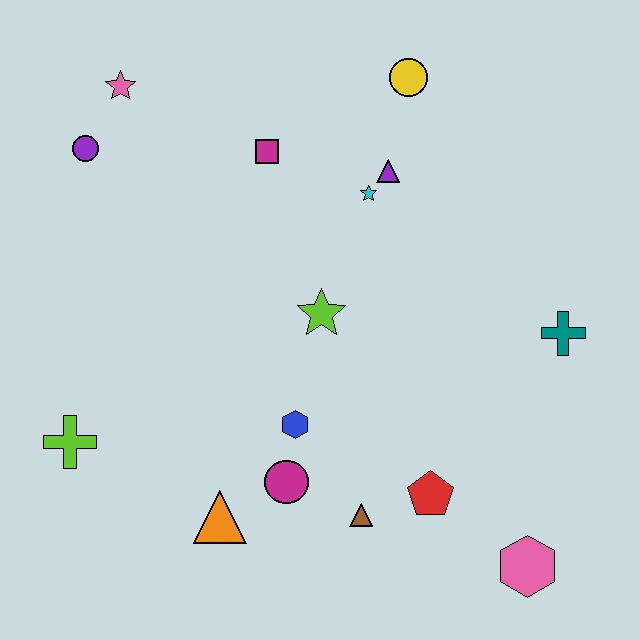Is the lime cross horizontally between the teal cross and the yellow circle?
No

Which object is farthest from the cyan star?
The pink hexagon is farthest from the cyan star.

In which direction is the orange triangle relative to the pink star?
The orange triangle is below the pink star.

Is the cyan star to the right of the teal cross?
No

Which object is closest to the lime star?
The blue hexagon is closest to the lime star.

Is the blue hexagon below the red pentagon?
No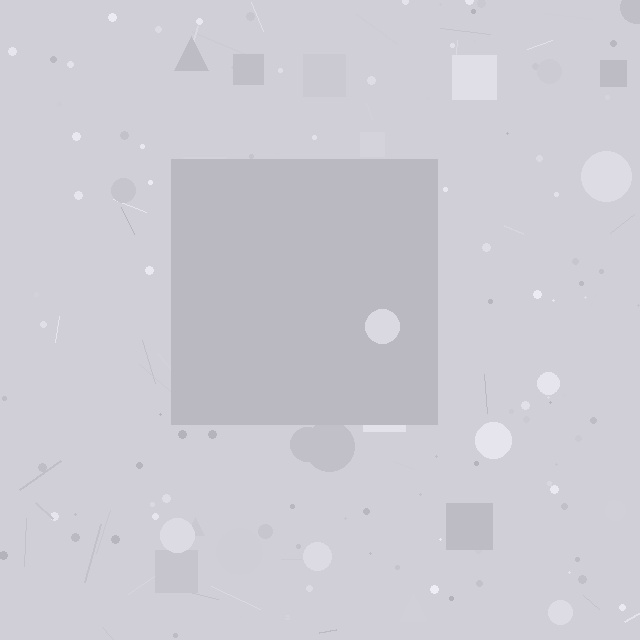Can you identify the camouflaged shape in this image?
The camouflaged shape is a square.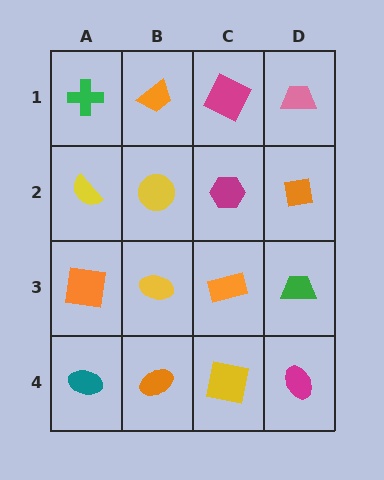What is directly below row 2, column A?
An orange square.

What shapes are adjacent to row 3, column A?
A yellow semicircle (row 2, column A), a teal ellipse (row 4, column A), a yellow ellipse (row 3, column B).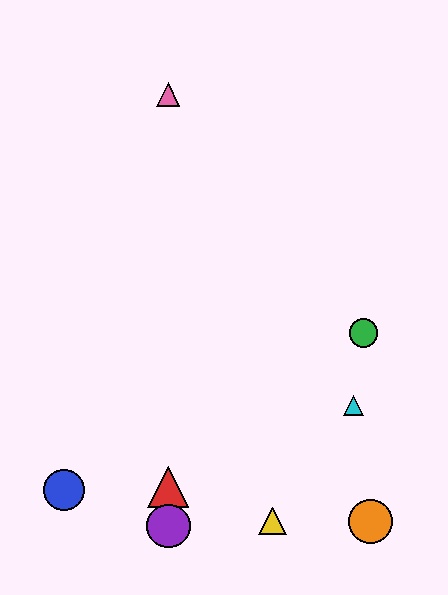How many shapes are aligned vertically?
3 shapes (the red triangle, the purple circle, the pink triangle) are aligned vertically.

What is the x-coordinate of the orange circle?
The orange circle is at x≈370.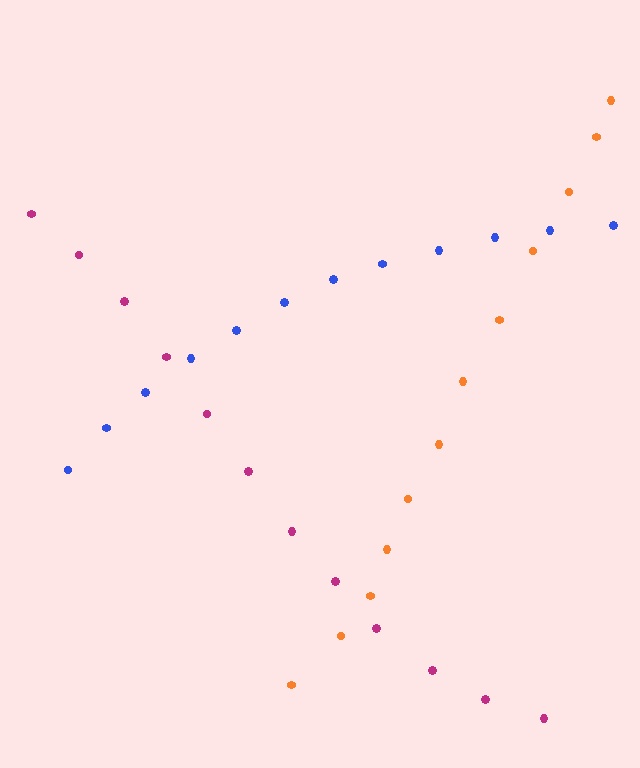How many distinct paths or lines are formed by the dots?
There are 3 distinct paths.